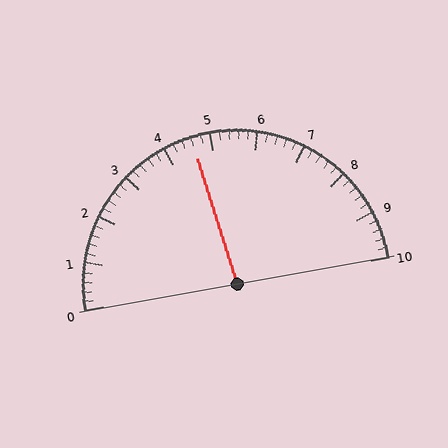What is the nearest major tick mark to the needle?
The nearest major tick mark is 5.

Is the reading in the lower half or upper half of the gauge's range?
The reading is in the lower half of the range (0 to 10).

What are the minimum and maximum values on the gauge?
The gauge ranges from 0 to 10.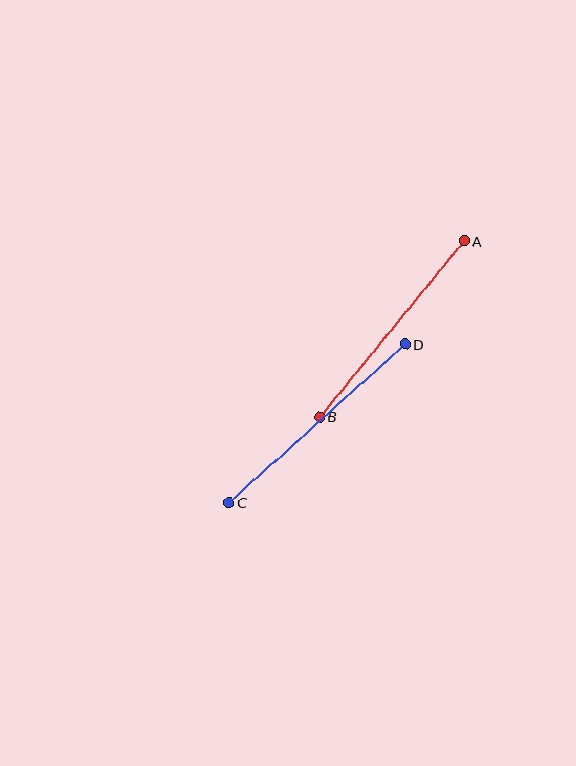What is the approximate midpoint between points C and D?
The midpoint is at approximately (317, 423) pixels.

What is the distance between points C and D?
The distance is approximately 237 pixels.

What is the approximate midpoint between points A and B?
The midpoint is at approximately (392, 329) pixels.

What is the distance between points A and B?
The distance is approximately 228 pixels.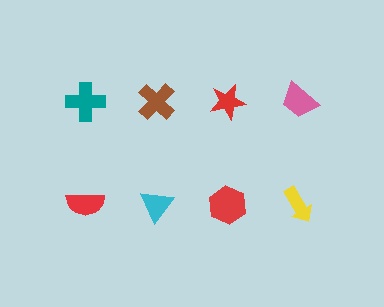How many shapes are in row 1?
4 shapes.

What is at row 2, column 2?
A cyan triangle.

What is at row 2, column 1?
A red semicircle.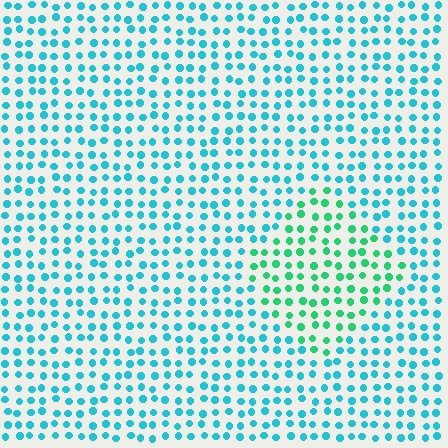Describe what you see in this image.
The image is filled with small cyan elements in a uniform arrangement. A diamond-shaped region is visible where the elements are tinted to a slightly different hue, forming a subtle color boundary.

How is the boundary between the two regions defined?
The boundary is defined purely by a slight shift in hue (about 38 degrees). Spacing, size, and orientation are identical on both sides.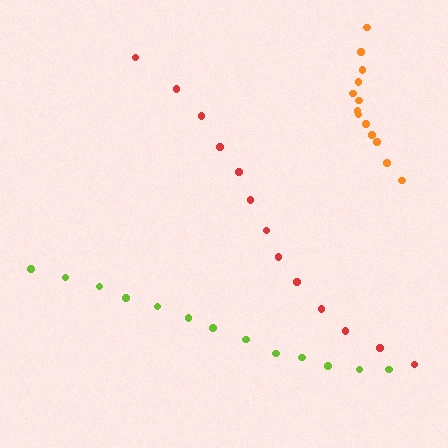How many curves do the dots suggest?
There are 3 distinct paths.